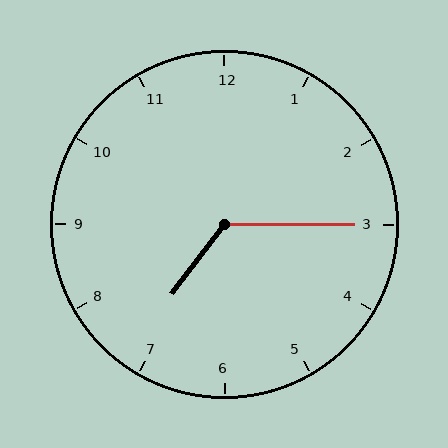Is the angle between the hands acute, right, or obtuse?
It is obtuse.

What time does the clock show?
7:15.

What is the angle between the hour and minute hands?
Approximately 128 degrees.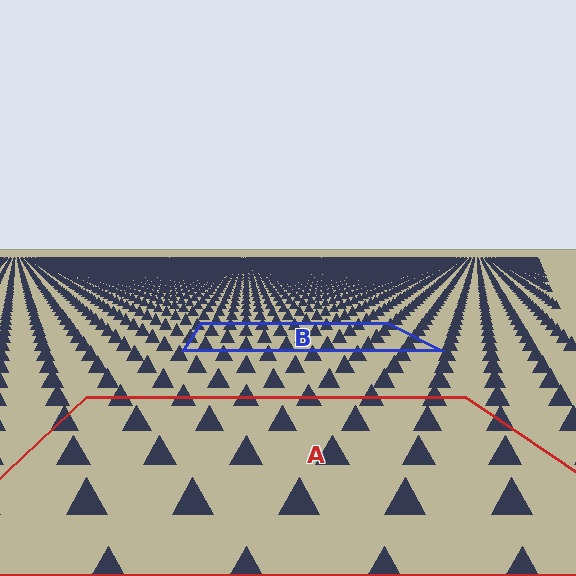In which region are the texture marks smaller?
The texture marks are smaller in region B, because it is farther away.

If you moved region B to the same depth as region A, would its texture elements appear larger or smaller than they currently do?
They would appear larger. At a closer depth, the same texture elements are projected at a bigger on-screen size.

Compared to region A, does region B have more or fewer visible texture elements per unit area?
Region B has more texture elements per unit area — they are packed more densely because it is farther away.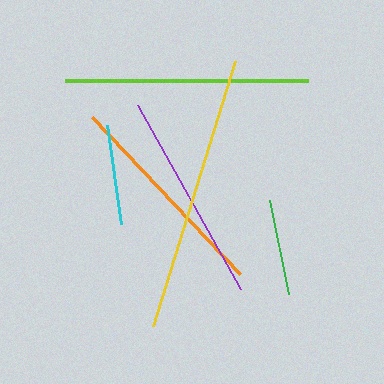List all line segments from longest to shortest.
From longest to shortest: yellow, lime, orange, purple, cyan, green.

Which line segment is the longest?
The yellow line is the longest at approximately 278 pixels.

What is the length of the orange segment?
The orange segment is approximately 215 pixels long.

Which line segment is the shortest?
The green line is the shortest at approximately 96 pixels.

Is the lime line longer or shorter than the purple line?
The lime line is longer than the purple line.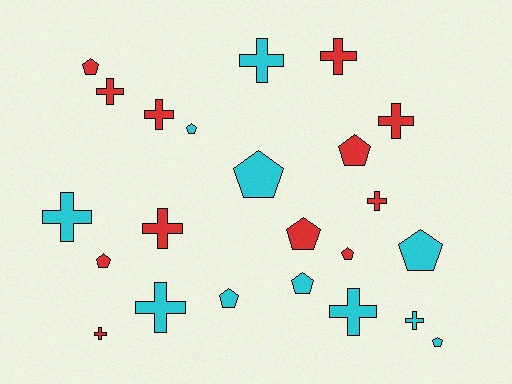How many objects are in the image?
There are 23 objects.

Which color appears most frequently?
Red, with 12 objects.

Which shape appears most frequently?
Cross, with 12 objects.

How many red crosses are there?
There are 7 red crosses.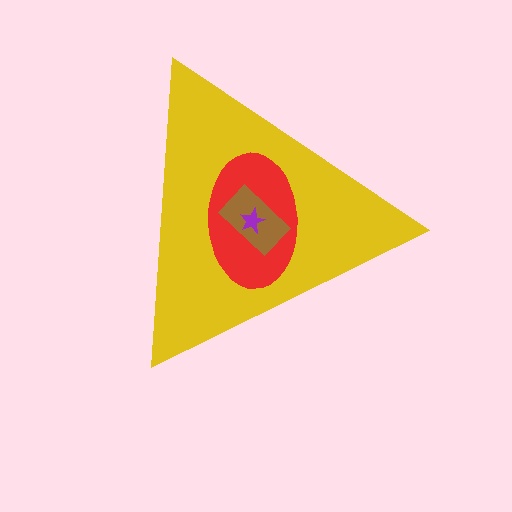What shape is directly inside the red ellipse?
The brown rectangle.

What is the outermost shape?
The yellow triangle.